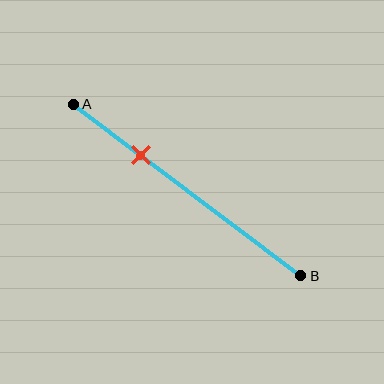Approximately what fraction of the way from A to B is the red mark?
The red mark is approximately 30% of the way from A to B.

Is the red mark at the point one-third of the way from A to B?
No, the mark is at about 30% from A, not at the 33% one-third point.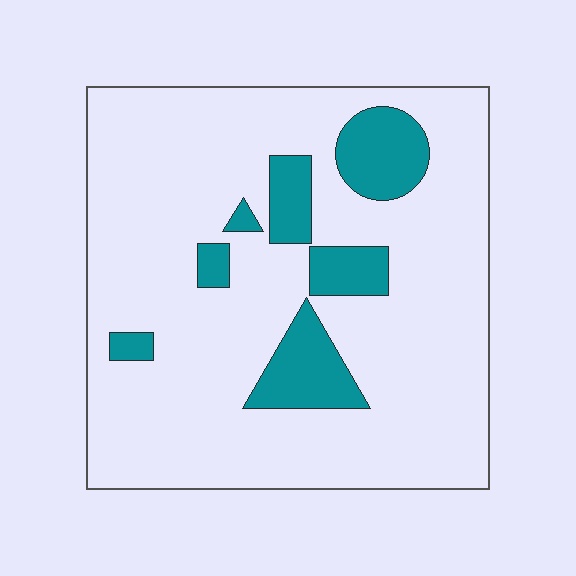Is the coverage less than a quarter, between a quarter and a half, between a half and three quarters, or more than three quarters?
Less than a quarter.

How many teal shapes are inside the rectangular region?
7.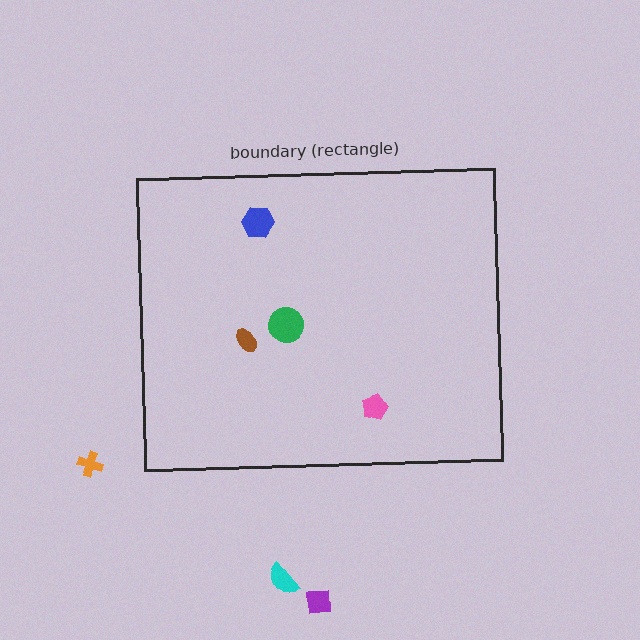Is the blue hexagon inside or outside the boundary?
Inside.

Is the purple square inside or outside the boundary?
Outside.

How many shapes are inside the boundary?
4 inside, 3 outside.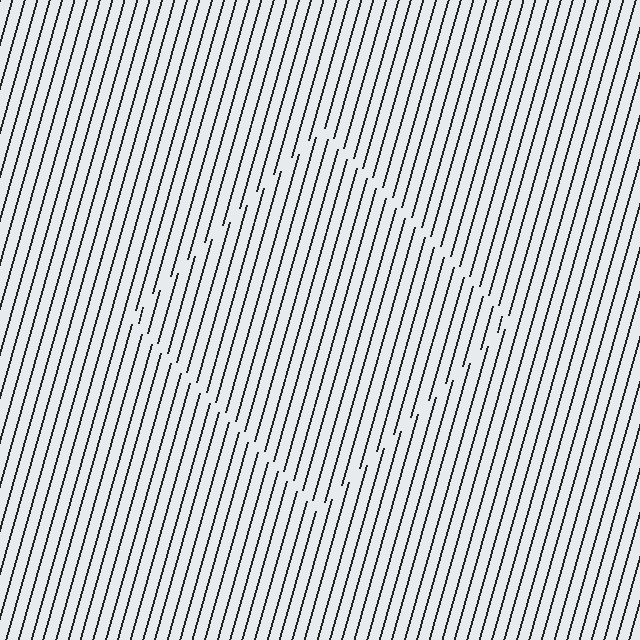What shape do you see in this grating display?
An illusory square. The interior of the shape contains the same grating, shifted by half a period — the contour is defined by the phase discontinuity where line-ends from the inner and outer gratings abut.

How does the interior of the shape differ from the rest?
The interior of the shape contains the same grating, shifted by half a period — the contour is defined by the phase discontinuity where line-ends from the inner and outer gratings abut.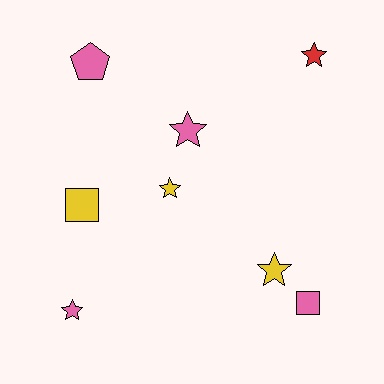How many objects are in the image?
There are 8 objects.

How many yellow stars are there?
There are 2 yellow stars.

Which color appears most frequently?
Pink, with 4 objects.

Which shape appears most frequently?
Star, with 5 objects.